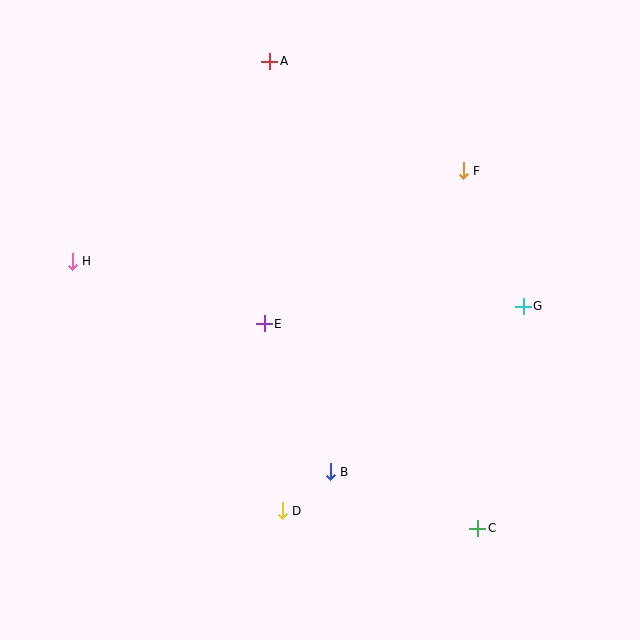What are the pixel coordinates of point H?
Point H is at (72, 261).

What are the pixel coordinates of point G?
Point G is at (523, 306).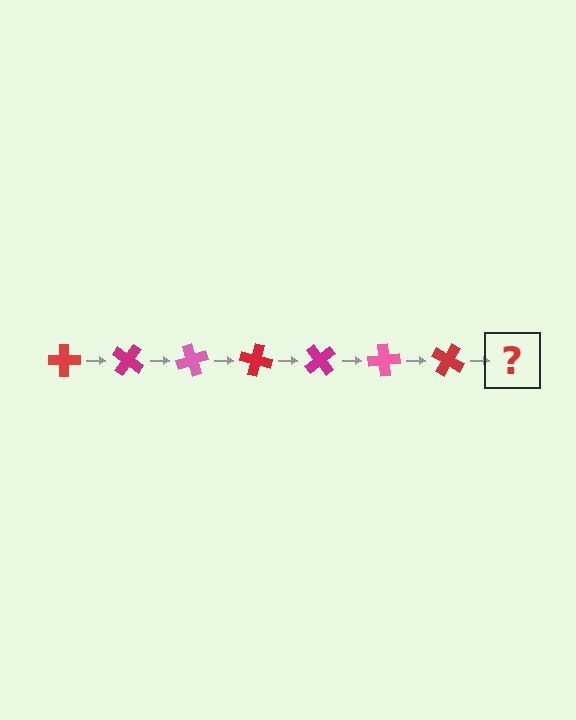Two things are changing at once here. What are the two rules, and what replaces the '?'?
The two rules are that it rotates 35 degrees each step and the color cycles through red, magenta, and pink. The '?' should be a magenta cross, rotated 245 degrees from the start.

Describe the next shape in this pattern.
It should be a magenta cross, rotated 245 degrees from the start.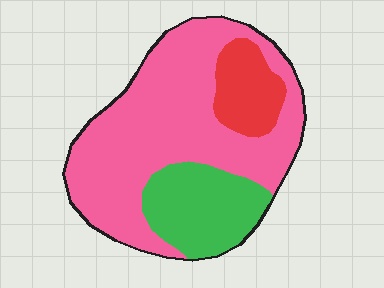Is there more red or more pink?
Pink.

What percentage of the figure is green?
Green covers roughly 20% of the figure.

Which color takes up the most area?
Pink, at roughly 65%.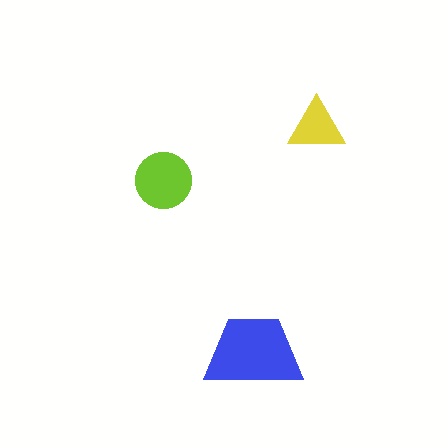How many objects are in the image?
There are 3 objects in the image.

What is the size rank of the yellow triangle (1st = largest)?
3rd.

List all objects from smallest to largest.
The yellow triangle, the lime circle, the blue trapezoid.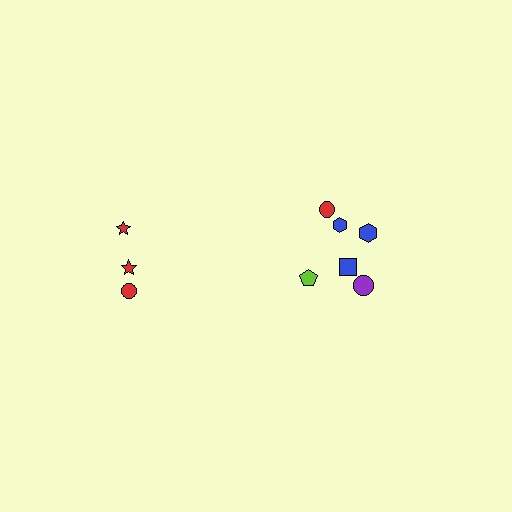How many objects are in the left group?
There are 3 objects.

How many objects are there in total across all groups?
There are 9 objects.